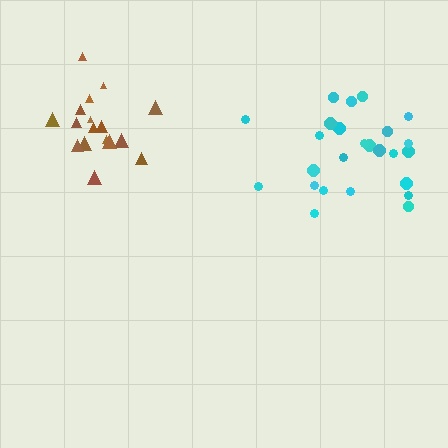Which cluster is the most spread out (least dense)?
Cyan.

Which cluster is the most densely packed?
Brown.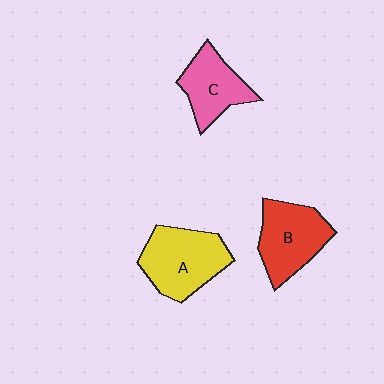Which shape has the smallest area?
Shape C (pink).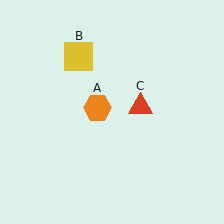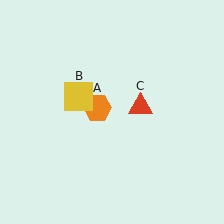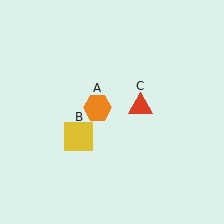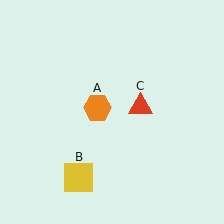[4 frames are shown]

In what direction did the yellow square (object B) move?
The yellow square (object B) moved down.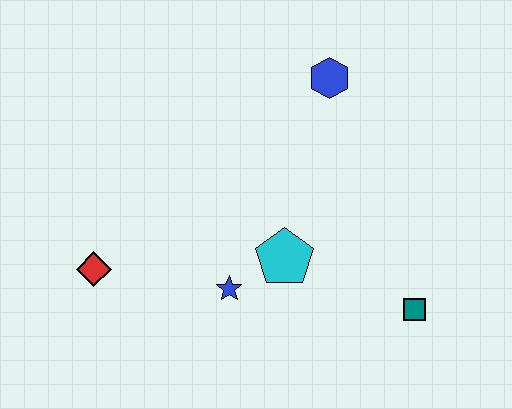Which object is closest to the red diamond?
The blue star is closest to the red diamond.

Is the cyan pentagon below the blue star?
No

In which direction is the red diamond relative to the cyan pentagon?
The red diamond is to the left of the cyan pentagon.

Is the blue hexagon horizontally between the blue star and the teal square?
Yes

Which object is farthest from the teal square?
The red diamond is farthest from the teal square.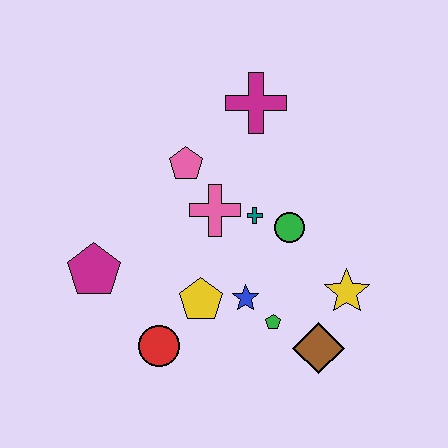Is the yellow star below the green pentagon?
No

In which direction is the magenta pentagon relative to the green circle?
The magenta pentagon is to the left of the green circle.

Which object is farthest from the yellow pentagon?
The magenta cross is farthest from the yellow pentagon.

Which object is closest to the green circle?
The teal cross is closest to the green circle.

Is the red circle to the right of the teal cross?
No